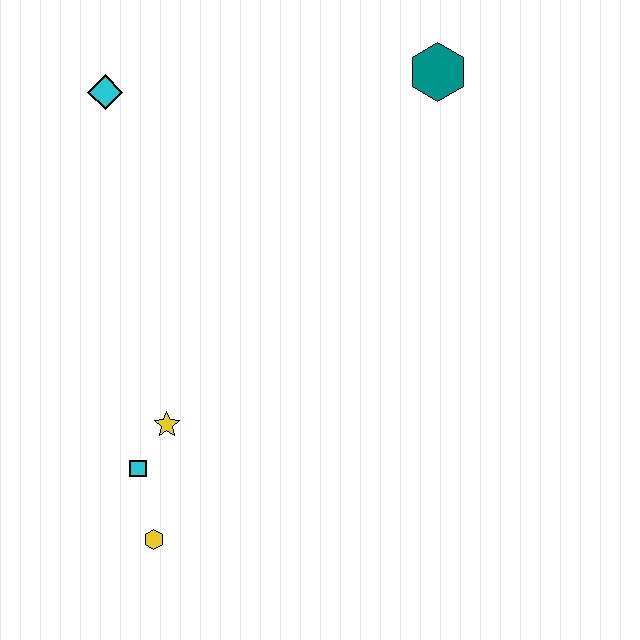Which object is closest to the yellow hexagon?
The cyan square is closest to the yellow hexagon.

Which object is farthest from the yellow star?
The teal hexagon is farthest from the yellow star.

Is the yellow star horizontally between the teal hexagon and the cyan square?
Yes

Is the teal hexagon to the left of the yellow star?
No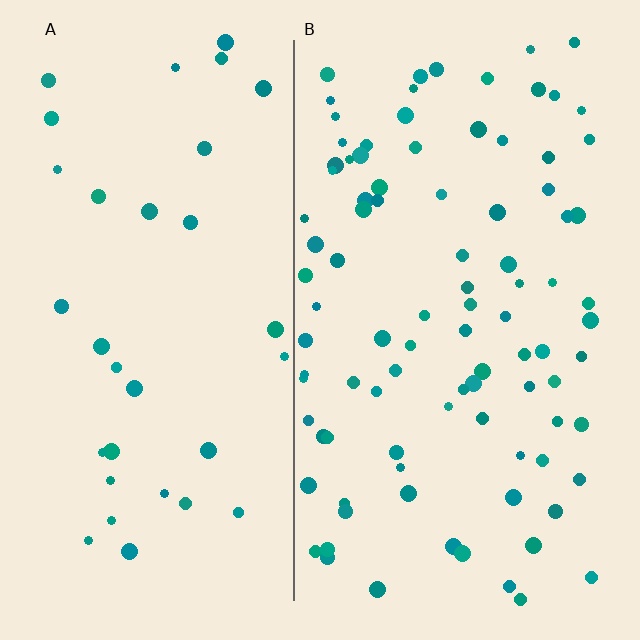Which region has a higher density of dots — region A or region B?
B (the right).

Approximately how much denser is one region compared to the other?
Approximately 2.8× — region B over region A.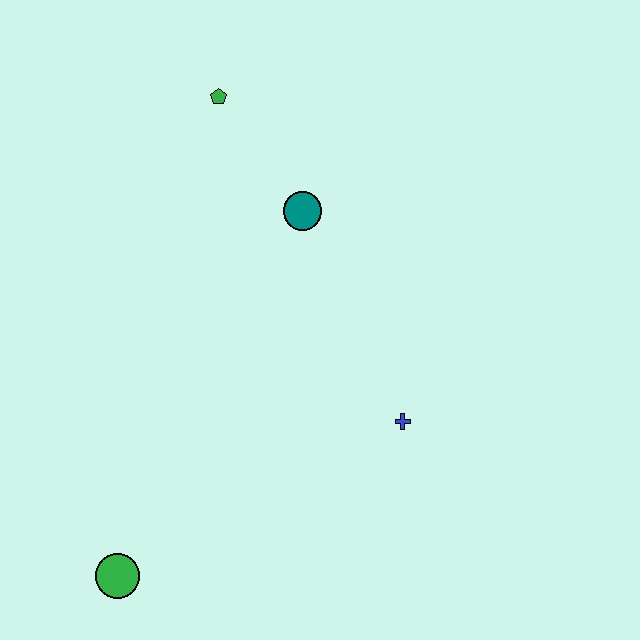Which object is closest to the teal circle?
The green pentagon is closest to the teal circle.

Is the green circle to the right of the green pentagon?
No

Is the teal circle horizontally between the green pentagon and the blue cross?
Yes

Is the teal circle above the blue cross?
Yes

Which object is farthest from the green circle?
The green pentagon is farthest from the green circle.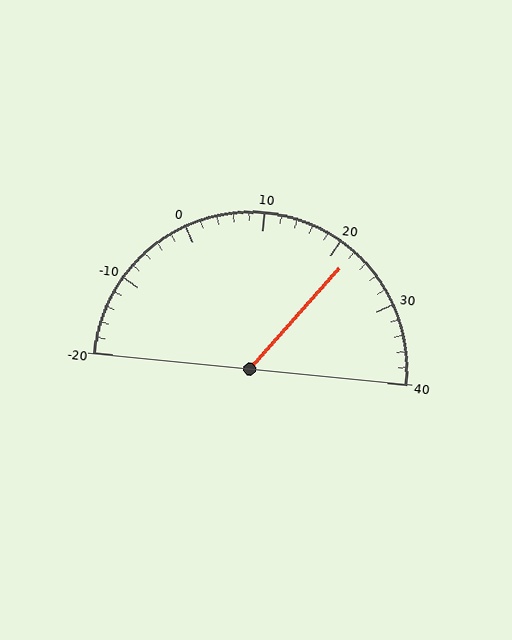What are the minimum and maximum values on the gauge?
The gauge ranges from -20 to 40.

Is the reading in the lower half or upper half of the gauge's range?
The reading is in the upper half of the range (-20 to 40).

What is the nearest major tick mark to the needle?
The nearest major tick mark is 20.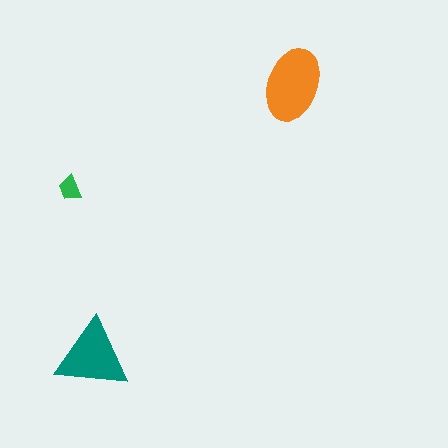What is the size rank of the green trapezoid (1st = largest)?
3rd.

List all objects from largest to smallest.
The orange ellipse, the teal triangle, the green trapezoid.